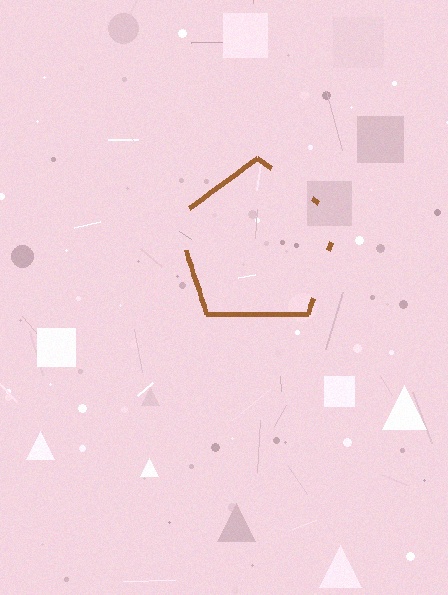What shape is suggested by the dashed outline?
The dashed outline suggests a pentagon.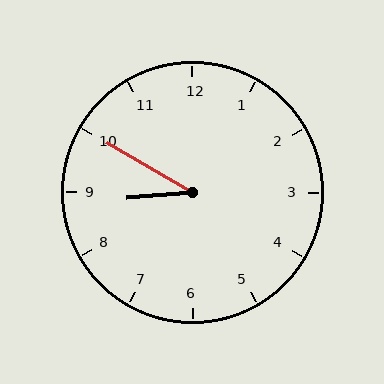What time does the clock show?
8:50.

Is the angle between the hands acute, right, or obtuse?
It is acute.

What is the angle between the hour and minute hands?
Approximately 35 degrees.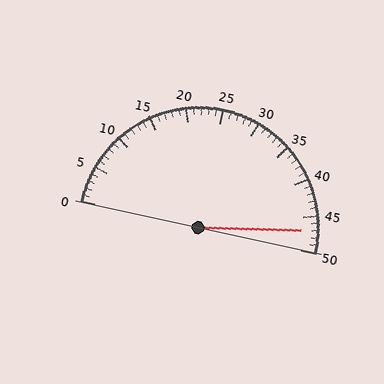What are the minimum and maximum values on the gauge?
The gauge ranges from 0 to 50.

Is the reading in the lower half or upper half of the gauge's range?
The reading is in the upper half of the range (0 to 50).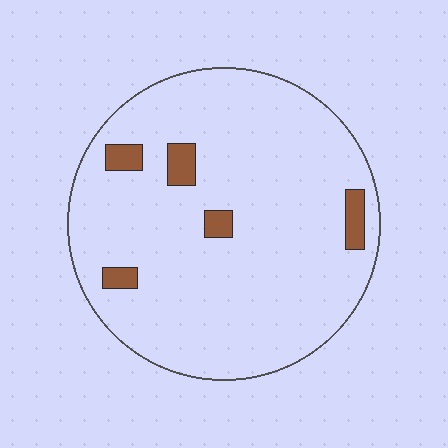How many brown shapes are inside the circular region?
5.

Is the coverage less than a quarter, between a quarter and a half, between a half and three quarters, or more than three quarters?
Less than a quarter.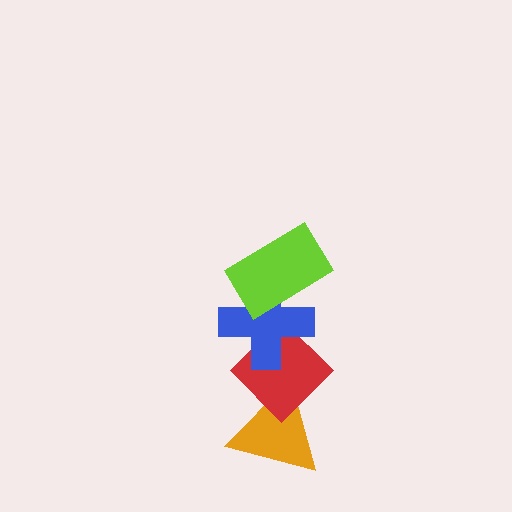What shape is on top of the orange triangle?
The red diamond is on top of the orange triangle.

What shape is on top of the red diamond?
The blue cross is on top of the red diamond.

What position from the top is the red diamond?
The red diamond is 3rd from the top.